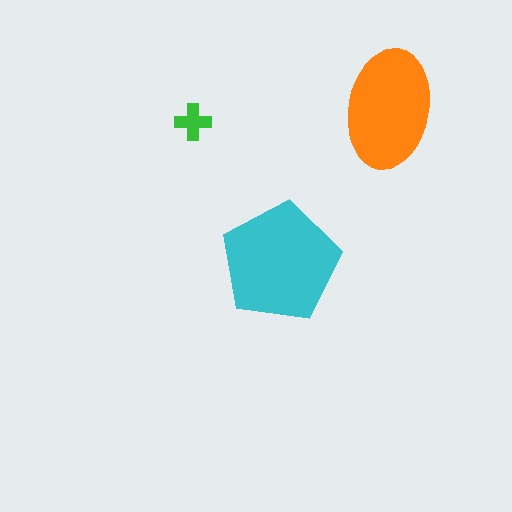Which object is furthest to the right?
The orange ellipse is rightmost.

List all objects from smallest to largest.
The green cross, the orange ellipse, the cyan pentagon.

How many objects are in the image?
There are 3 objects in the image.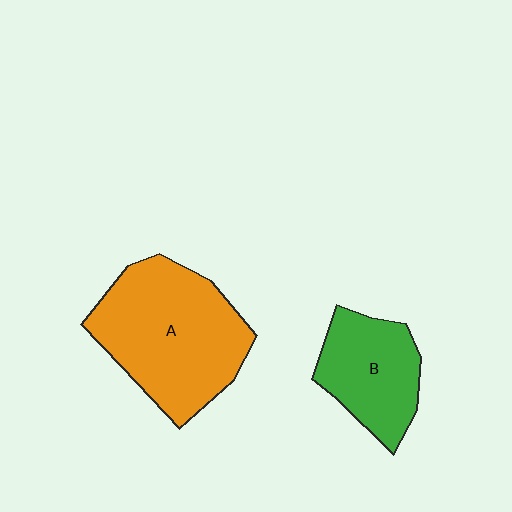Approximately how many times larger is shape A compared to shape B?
Approximately 1.7 times.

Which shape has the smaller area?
Shape B (green).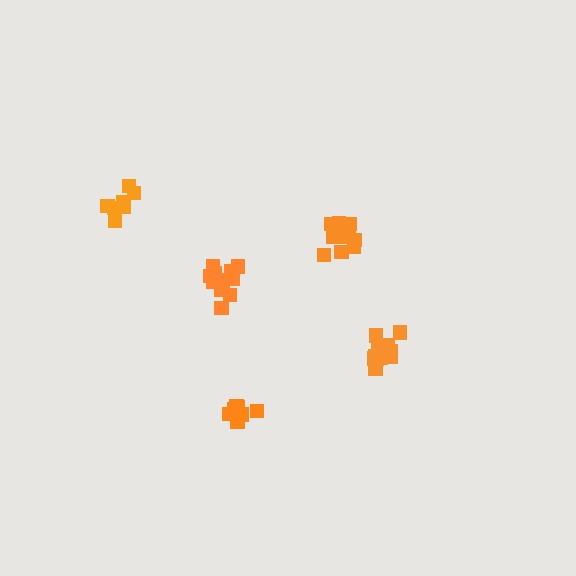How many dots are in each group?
Group 1: 11 dots, Group 2: 13 dots, Group 3: 7 dots, Group 4: 8 dots, Group 5: 13 dots (52 total).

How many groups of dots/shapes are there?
There are 5 groups.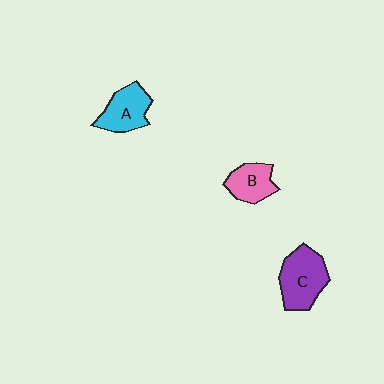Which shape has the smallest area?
Shape B (pink).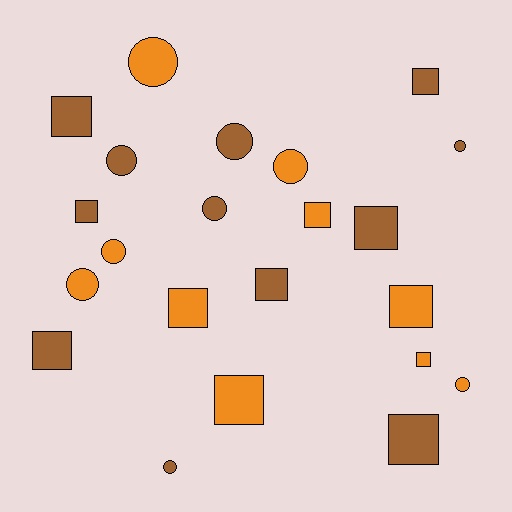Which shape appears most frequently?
Square, with 12 objects.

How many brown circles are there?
There are 5 brown circles.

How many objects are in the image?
There are 22 objects.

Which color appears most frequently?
Brown, with 12 objects.